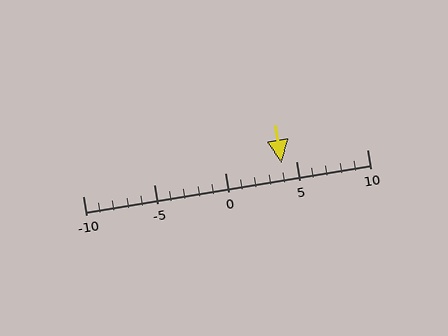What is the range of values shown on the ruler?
The ruler shows values from -10 to 10.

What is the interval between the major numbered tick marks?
The major tick marks are spaced 5 units apart.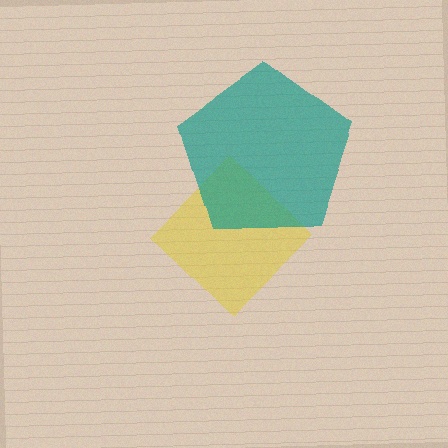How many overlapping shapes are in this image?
There are 2 overlapping shapes in the image.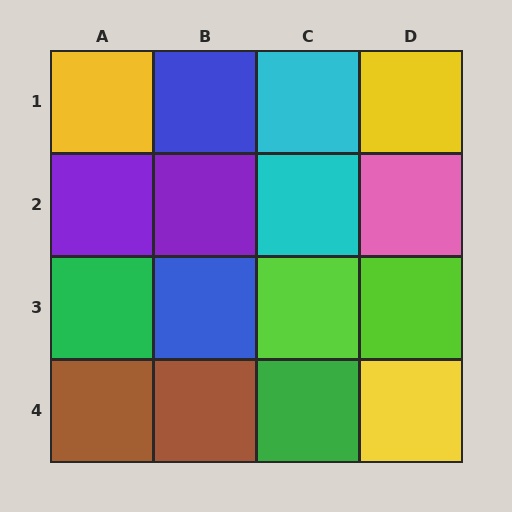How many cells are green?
2 cells are green.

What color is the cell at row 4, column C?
Green.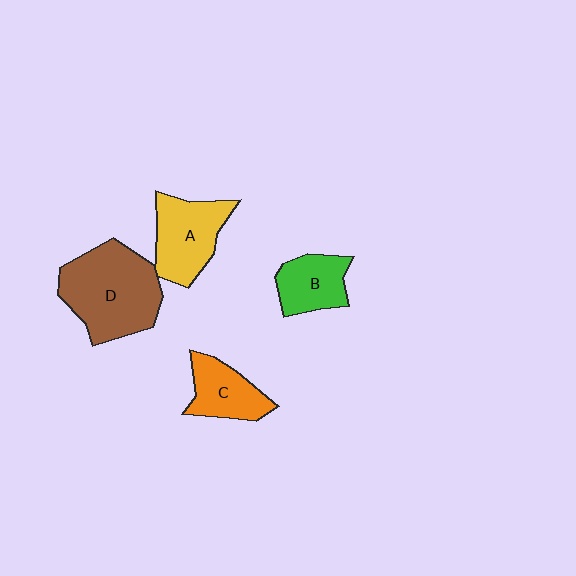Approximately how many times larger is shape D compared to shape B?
Approximately 2.0 times.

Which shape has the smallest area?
Shape B (green).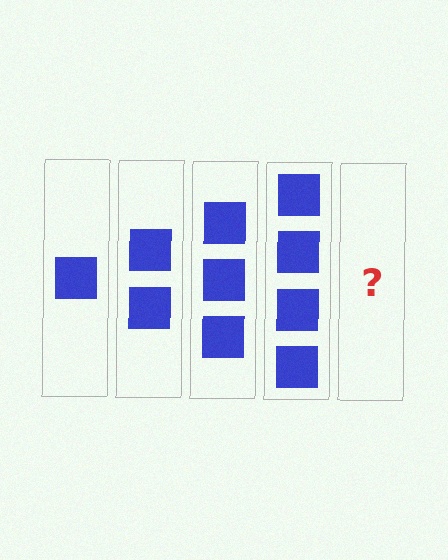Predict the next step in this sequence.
The next step is 5 squares.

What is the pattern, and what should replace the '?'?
The pattern is that each step adds one more square. The '?' should be 5 squares.